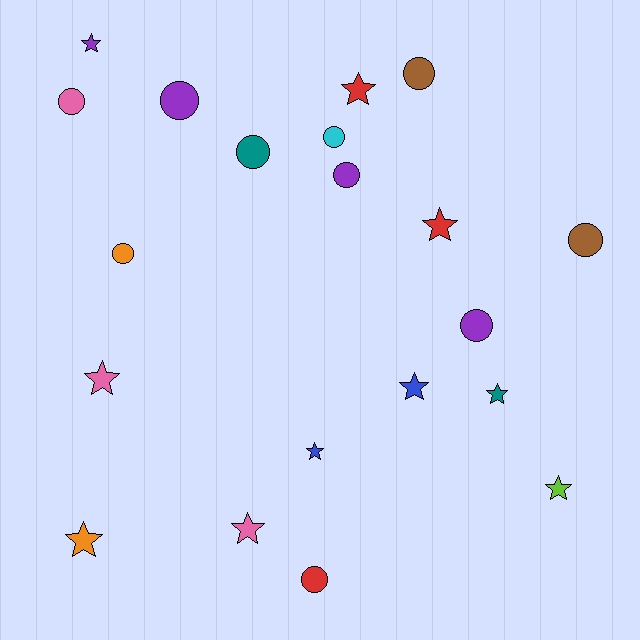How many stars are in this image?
There are 10 stars.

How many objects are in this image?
There are 20 objects.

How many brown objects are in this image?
There are 2 brown objects.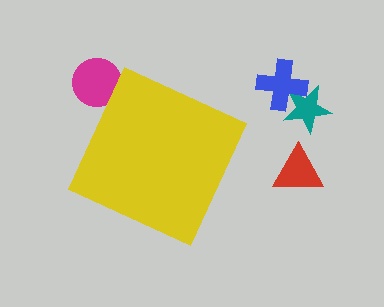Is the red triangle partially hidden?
No, the red triangle is fully visible.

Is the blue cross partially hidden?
No, the blue cross is fully visible.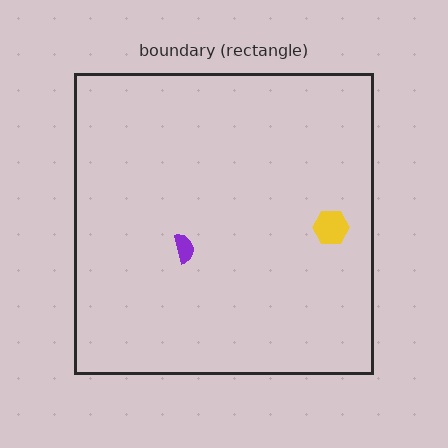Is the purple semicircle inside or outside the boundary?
Inside.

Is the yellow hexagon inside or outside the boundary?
Inside.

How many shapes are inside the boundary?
2 inside, 0 outside.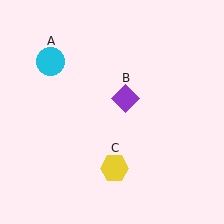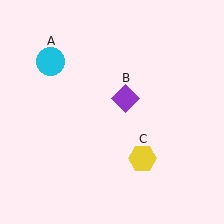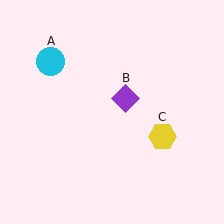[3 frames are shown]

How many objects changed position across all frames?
1 object changed position: yellow hexagon (object C).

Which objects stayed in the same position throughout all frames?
Cyan circle (object A) and purple diamond (object B) remained stationary.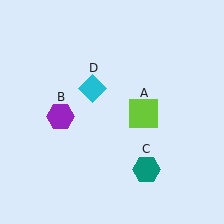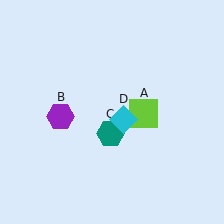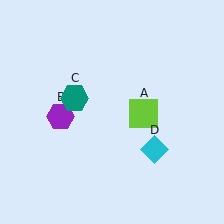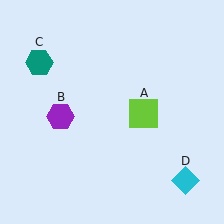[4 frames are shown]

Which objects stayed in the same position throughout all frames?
Lime square (object A) and purple hexagon (object B) remained stationary.